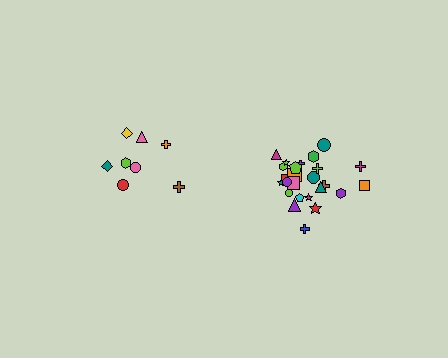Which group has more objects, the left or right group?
The right group.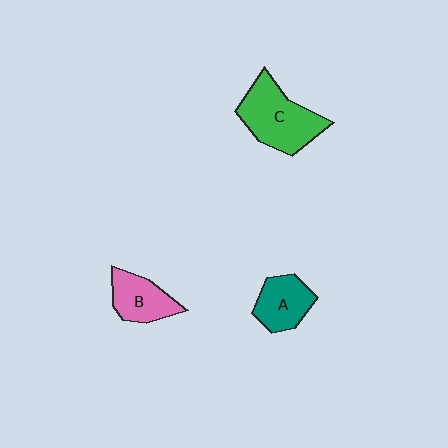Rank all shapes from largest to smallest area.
From largest to smallest: C (green), A (teal), B (pink).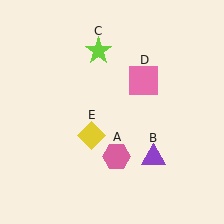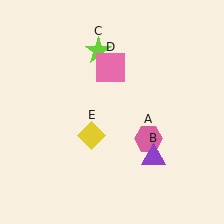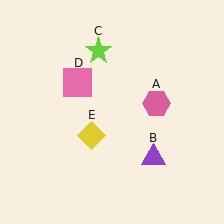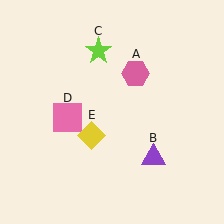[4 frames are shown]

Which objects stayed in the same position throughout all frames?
Purple triangle (object B) and lime star (object C) and yellow diamond (object E) remained stationary.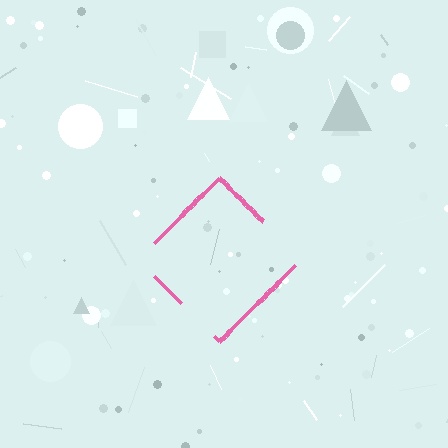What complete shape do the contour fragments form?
The contour fragments form a diamond.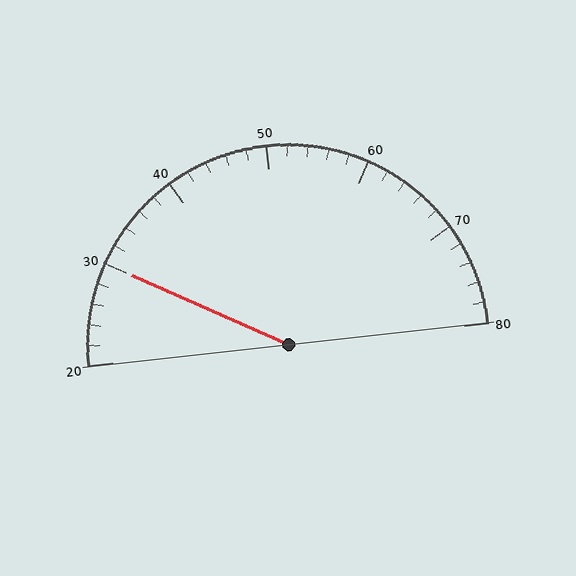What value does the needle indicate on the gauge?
The needle indicates approximately 30.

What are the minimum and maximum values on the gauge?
The gauge ranges from 20 to 80.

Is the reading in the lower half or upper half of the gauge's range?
The reading is in the lower half of the range (20 to 80).